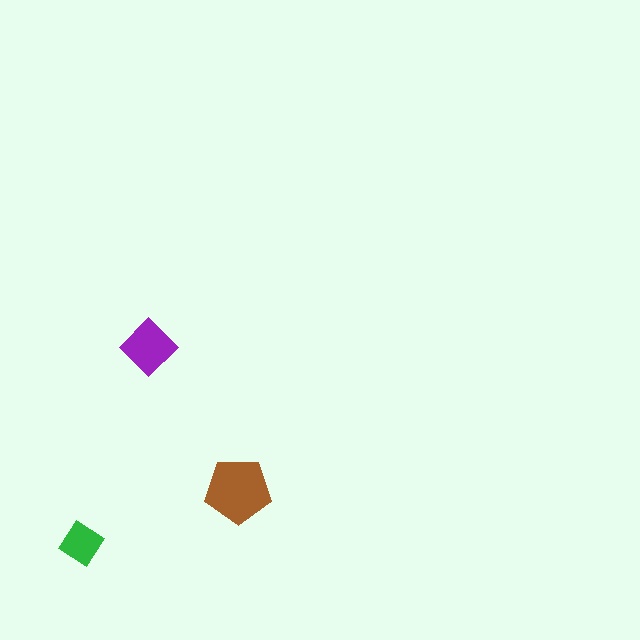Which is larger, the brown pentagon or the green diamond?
The brown pentagon.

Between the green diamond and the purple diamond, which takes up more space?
The purple diamond.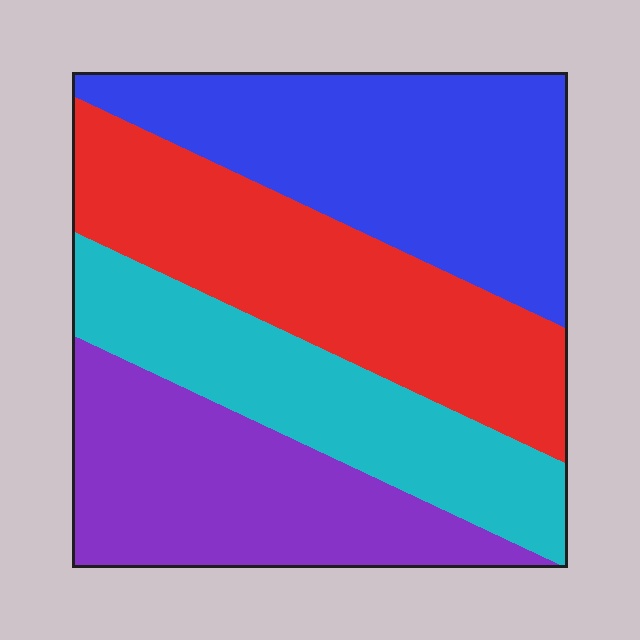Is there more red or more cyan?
Red.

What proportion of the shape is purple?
Purple covers roughly 25% of the shape.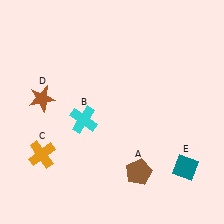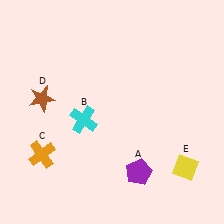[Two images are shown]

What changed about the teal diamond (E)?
In Image 1, E is teal. In Image 2, it changed to yellow.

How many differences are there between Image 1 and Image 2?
There are 2 differences between the two images.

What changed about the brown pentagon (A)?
In Image 1, A is brown. In Image 2, it changed to purple.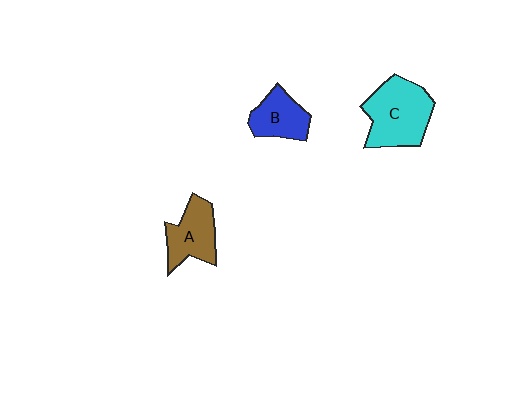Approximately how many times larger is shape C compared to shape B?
Approximately 1.7 times.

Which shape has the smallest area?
Shape B (blue).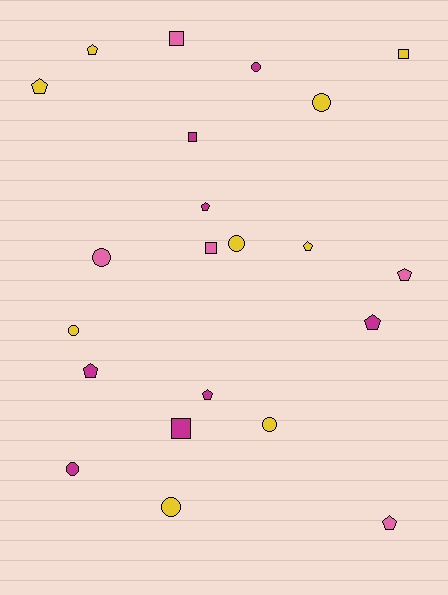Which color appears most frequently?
Yellow, with 9 objects.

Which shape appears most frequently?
Pentagon, with 9 objects.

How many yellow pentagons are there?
There are 3 yellow pentagons.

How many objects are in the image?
There are 22 objects.